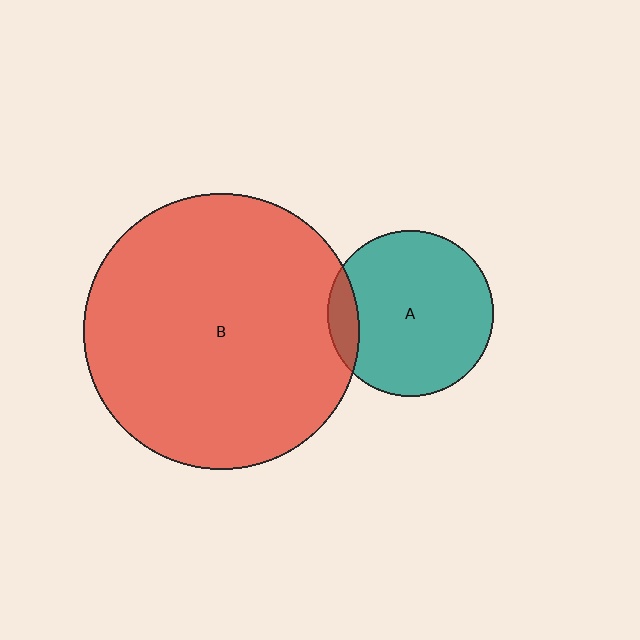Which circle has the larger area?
Circle B (red).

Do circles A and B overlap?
Yes.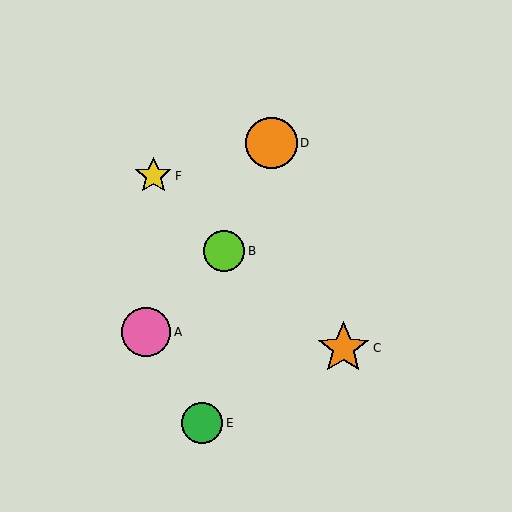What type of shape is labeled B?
Shape B is a lime circle.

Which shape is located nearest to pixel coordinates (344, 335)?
The orange star (labeled C) at (343, 348) is nearest to that location.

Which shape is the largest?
The orange star (labeled C) is the largest.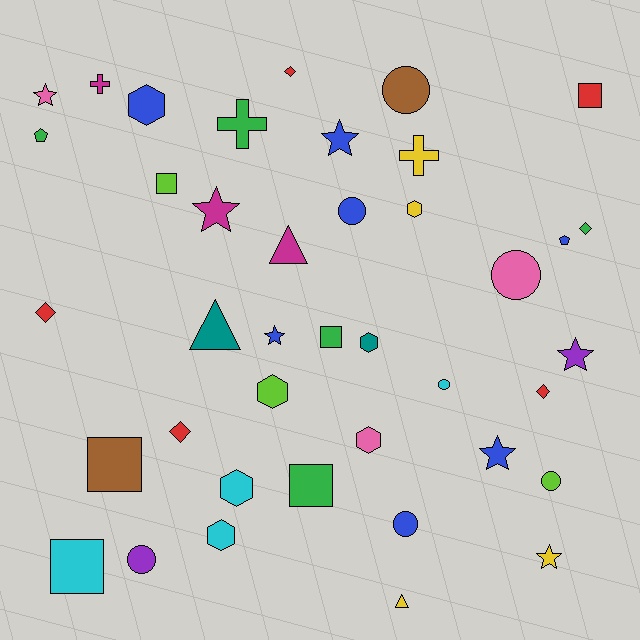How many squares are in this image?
There are 6 squares.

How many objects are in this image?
There are 40 objects.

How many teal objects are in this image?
There are 2 teal objects.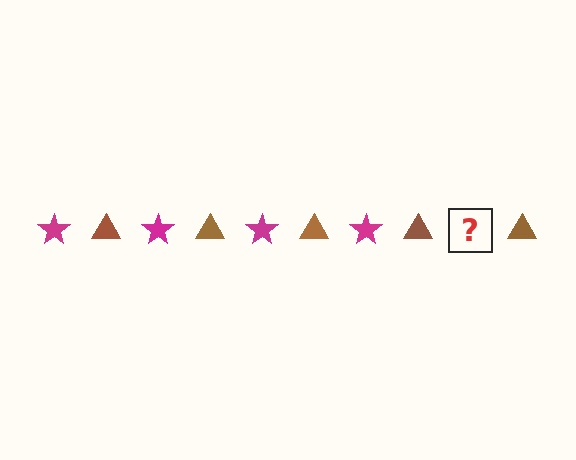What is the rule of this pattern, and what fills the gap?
The rule is that the pattern alternates between magenta star and brown triangle. The gap should be filled with a magenta star.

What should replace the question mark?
The question mark should be replaced with a magenta star.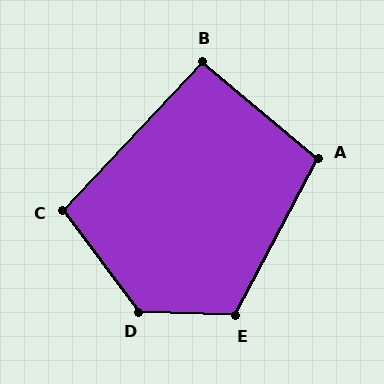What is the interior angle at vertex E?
Approximately 116 degrees (obtuse).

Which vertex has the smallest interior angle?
B, at approximately 93 degrees.